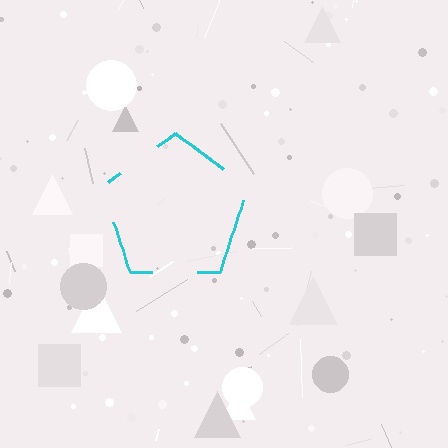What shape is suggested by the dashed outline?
The dashed outline suggests a pentagon.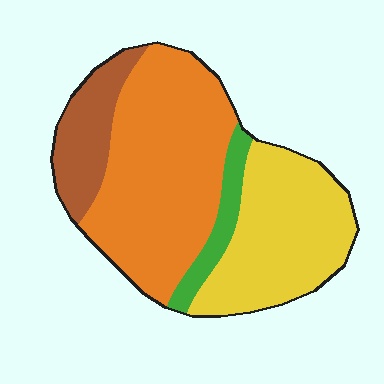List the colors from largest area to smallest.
From largest to smallest: orange, yellow, brown, green.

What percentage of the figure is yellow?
Yellow takes up about one third (1/3) of the figure.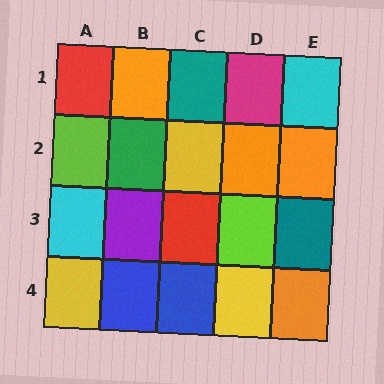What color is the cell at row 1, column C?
Teal.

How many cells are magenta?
1 cell is magenta.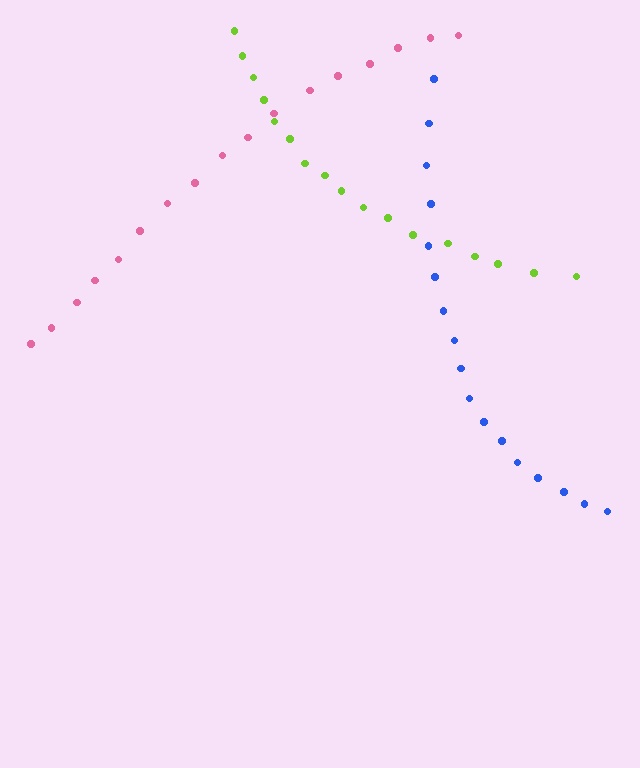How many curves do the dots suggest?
There are 3 distinct paths.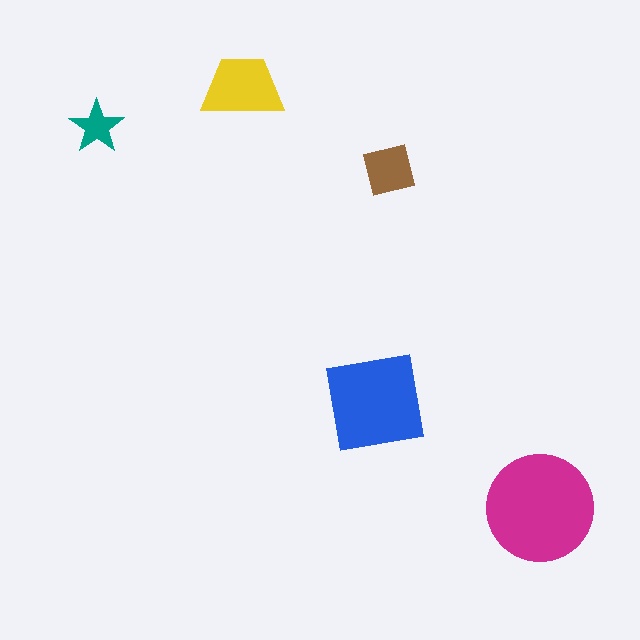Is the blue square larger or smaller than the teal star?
Larger.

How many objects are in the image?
There are 5 objects in the image.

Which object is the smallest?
The teal star.